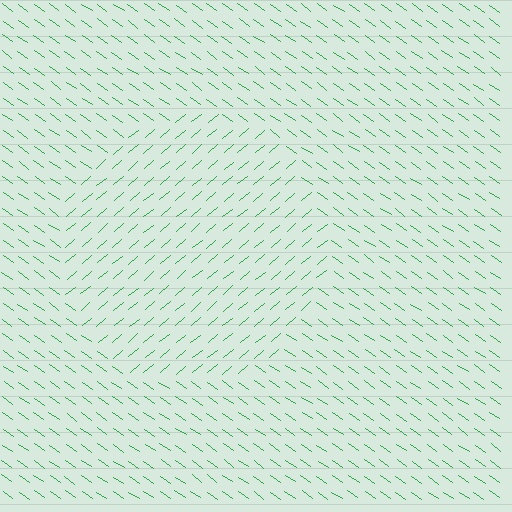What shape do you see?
I see a circle.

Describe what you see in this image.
The image is filled with small green line segments. A circle region in the image has lines oriented differently from the surrounding lines, creating a visible texture boundary.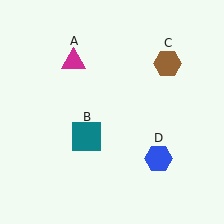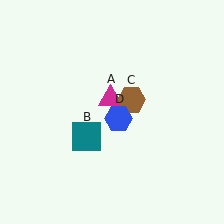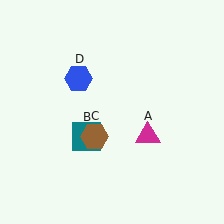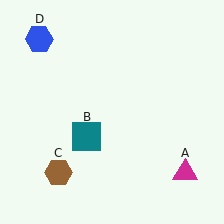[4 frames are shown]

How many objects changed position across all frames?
3 objects changed position: magenta triangle (object A), brown hexagon (object C), blue hexagon (object D).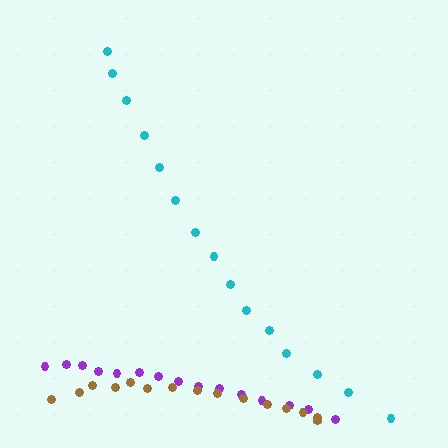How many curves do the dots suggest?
There are 3 distinct paths.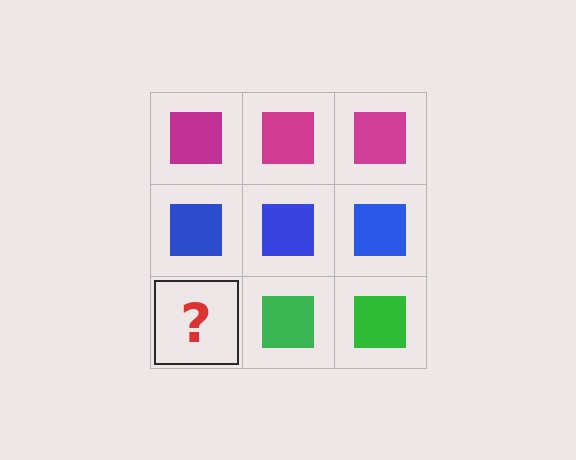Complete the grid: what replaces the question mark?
The question mark should be replaced with a green square.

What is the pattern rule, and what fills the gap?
The rule is that each row has a consistent color. The gap should be filled with a green square.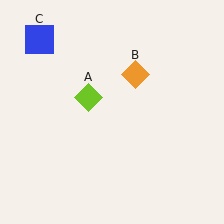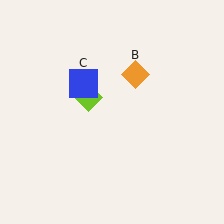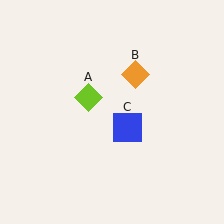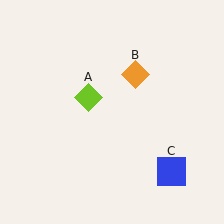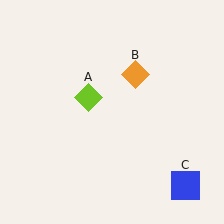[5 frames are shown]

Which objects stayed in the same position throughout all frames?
Lime diamond (object A) and orange diamond (object B) remained stationary.